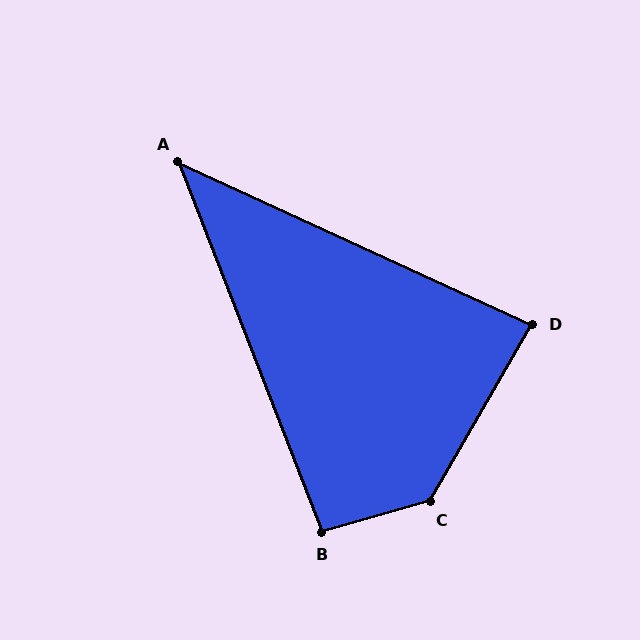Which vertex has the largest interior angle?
C, at approximately 136 degrees.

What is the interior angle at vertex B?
Approximately 95 degrees (obtuse).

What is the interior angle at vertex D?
Approximately 85 degrees (acute).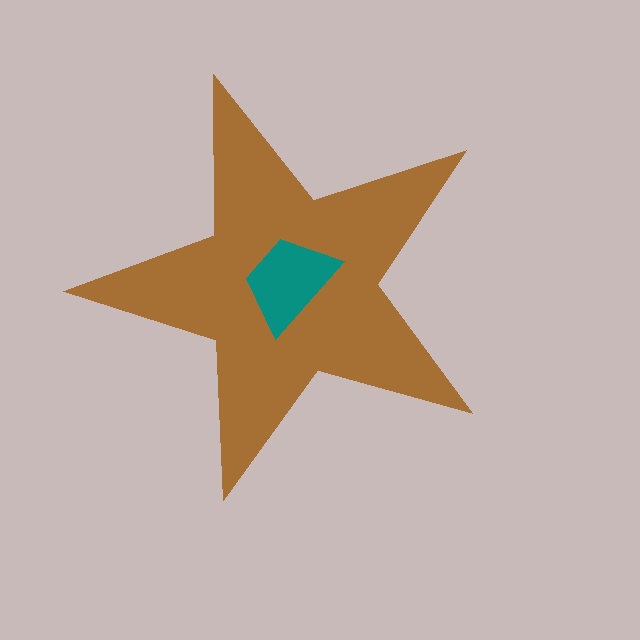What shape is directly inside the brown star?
The teal trapezoid.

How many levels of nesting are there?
2.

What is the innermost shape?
The teal trapezoid.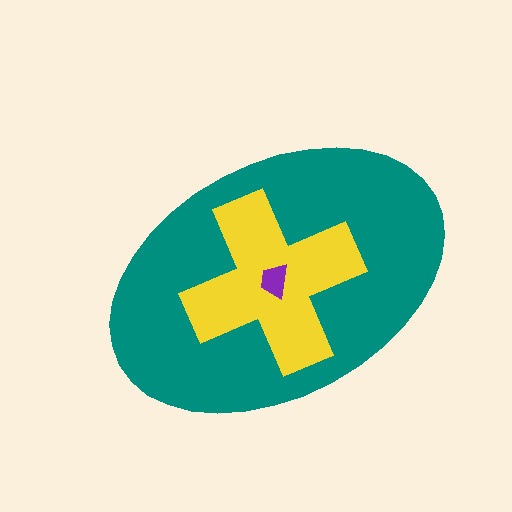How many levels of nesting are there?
3.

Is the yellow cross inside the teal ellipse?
Yes.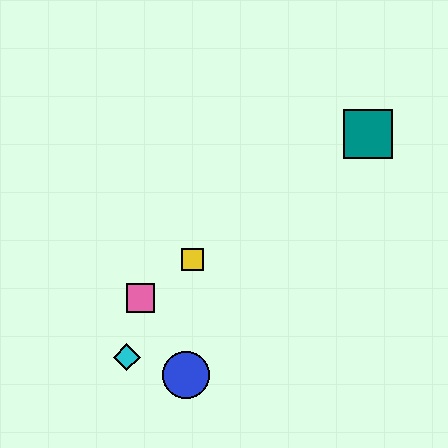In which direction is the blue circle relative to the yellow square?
The blue circle is below the yellow square.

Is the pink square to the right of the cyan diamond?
Yes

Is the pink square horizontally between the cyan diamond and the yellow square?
Yes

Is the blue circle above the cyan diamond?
No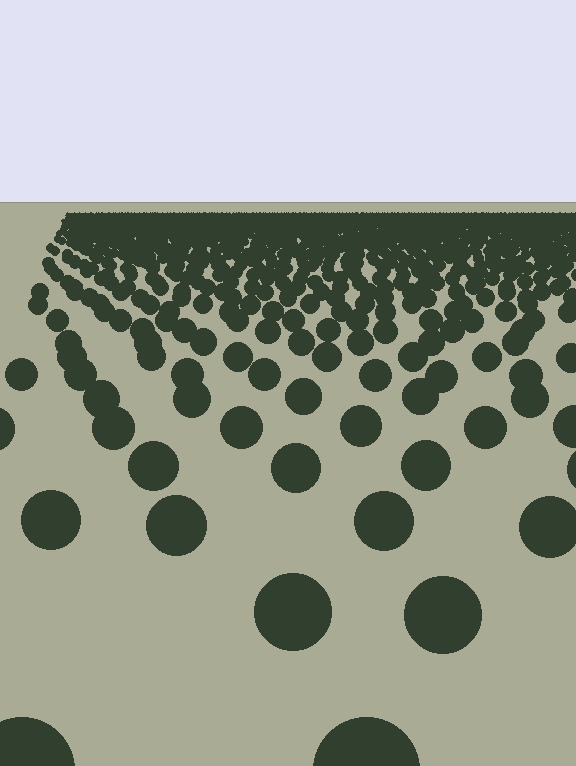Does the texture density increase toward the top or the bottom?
Density increases toward the top.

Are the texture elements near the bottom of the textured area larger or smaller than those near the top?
Larger. Near the bottom, elements are closer to the viewer and appear at a bigger on-screen size.